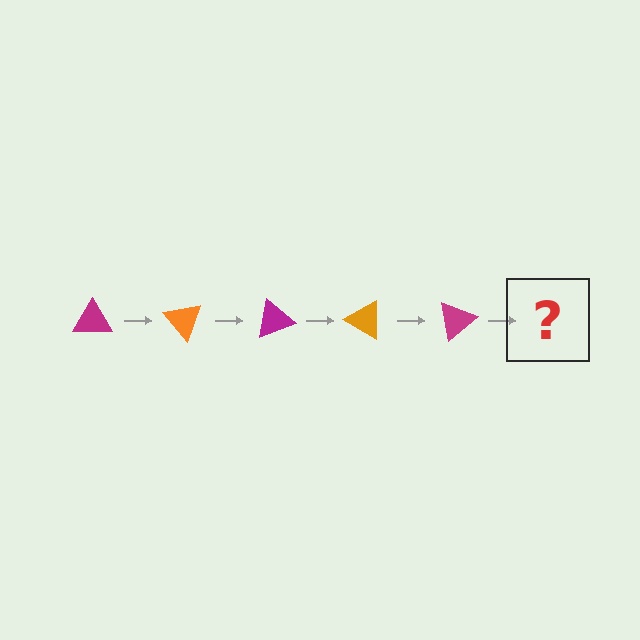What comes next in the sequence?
The next element should be an orange triangle, rotated 250 degrees from the start.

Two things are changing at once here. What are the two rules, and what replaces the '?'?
The two rules are that it rotates 50 degrees each step and the color cycles through magenta and orange. The '?' should be an orange triangle, rotated 250 degrees from the start.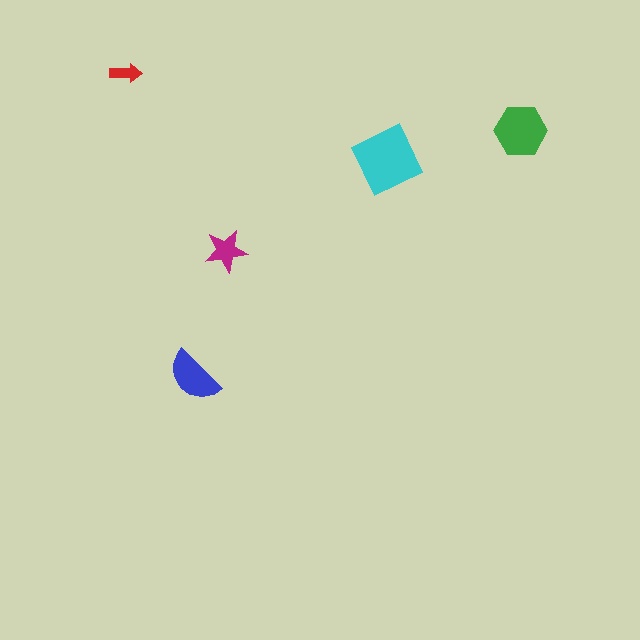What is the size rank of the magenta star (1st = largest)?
4th.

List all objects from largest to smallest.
The cyan diamond, the green hexagon, the blue semicircle, the magenta star, the red arrow.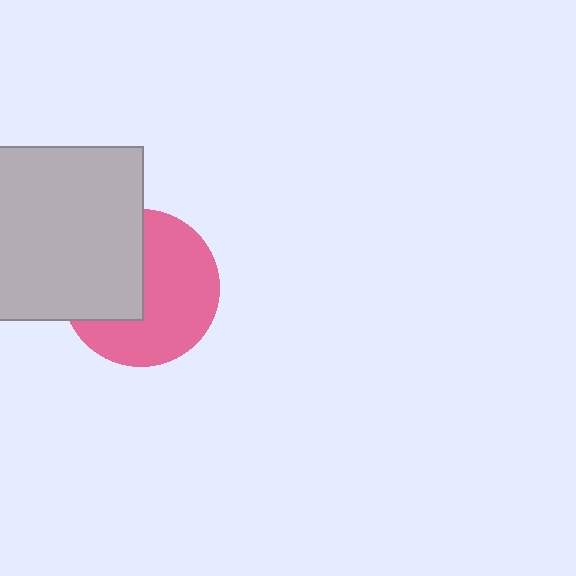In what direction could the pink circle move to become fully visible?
The pink circle could move right. That would shift it out from behind the light gray rectangle entirely.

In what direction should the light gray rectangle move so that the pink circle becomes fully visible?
The light gray rectangle should move left. That is the shortest direction to clear the overlap and leave the pink circle fully visible.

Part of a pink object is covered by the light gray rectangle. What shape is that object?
It is a circle.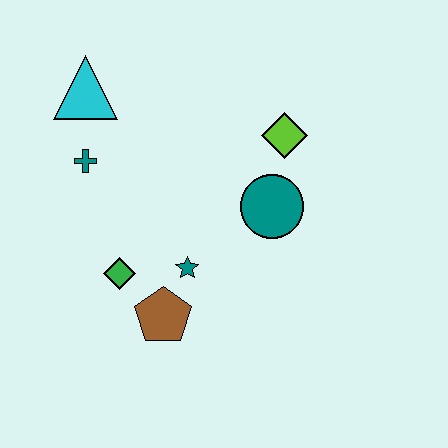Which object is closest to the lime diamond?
The teal circle is closest to the lime diamond.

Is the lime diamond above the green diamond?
Yes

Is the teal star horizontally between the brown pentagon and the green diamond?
No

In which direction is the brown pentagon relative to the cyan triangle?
The brown pentagon is below the cyan triangle.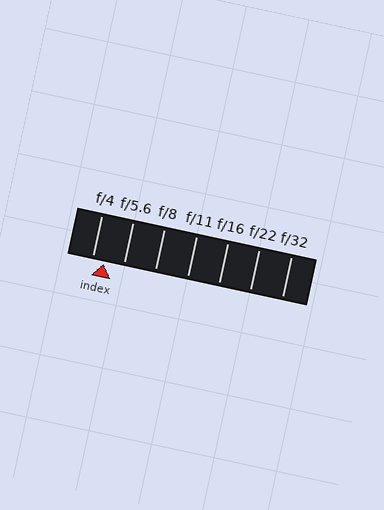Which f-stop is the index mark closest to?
The index mark is closest to f/4.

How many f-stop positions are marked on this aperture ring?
There are 7 f-stop positions marked.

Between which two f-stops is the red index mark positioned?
The index mark is between f/4 and f/5.6.